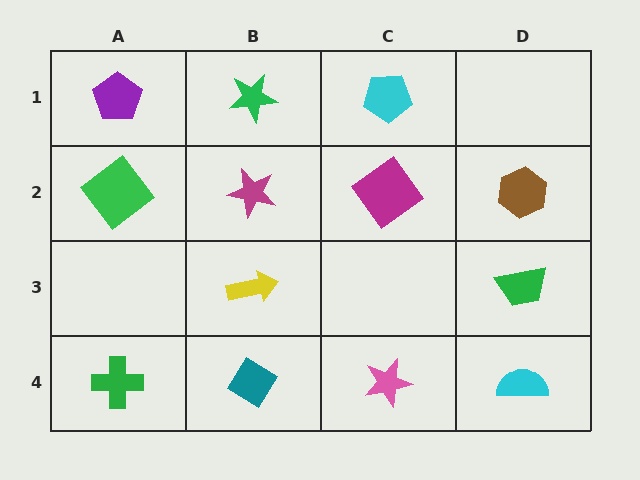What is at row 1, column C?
A cyan pentagon.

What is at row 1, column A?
A purple pentagon.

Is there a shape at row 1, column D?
No, that cell is empty.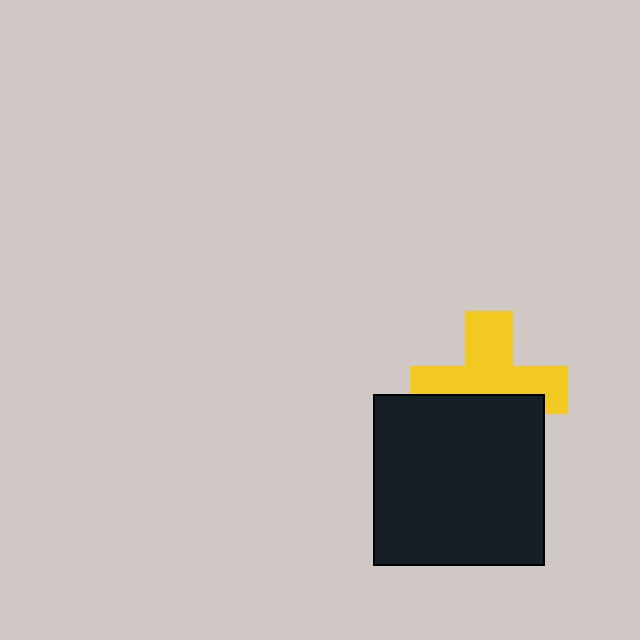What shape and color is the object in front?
The object in front is a black square.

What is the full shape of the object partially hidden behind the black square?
The partially hidden object is a yellow cross.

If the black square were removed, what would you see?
You would see the complete yellow cross.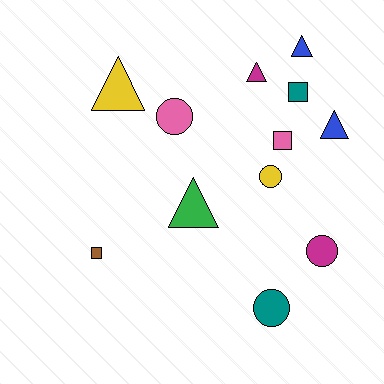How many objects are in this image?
There are 12 objects.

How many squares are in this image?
There are 3 squares.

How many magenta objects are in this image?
There are 2 magenta objects.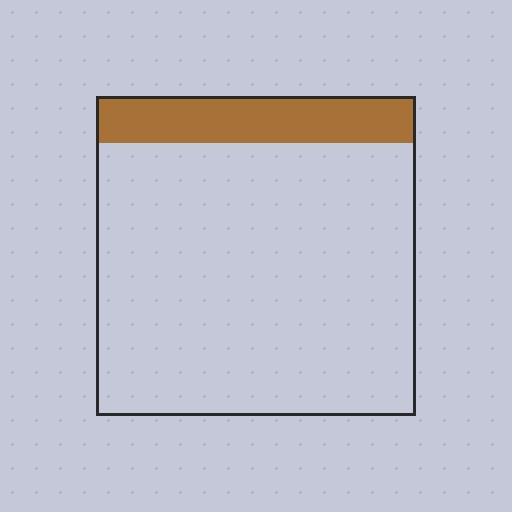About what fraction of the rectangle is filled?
About one sixth (1/6).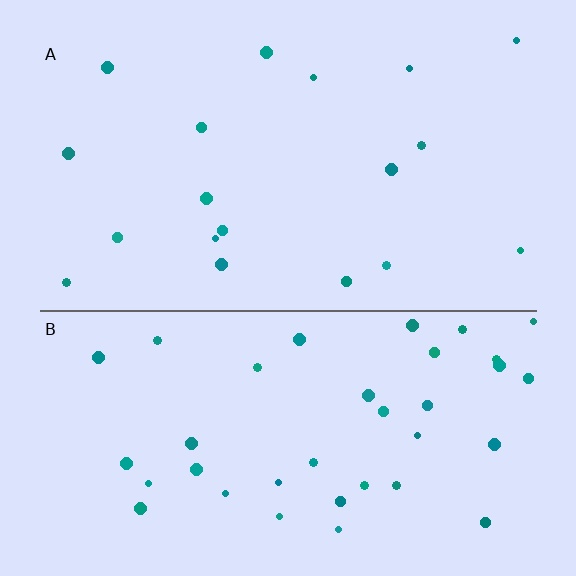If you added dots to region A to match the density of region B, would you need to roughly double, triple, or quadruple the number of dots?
Approximately double.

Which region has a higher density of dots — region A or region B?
B (the bottom).